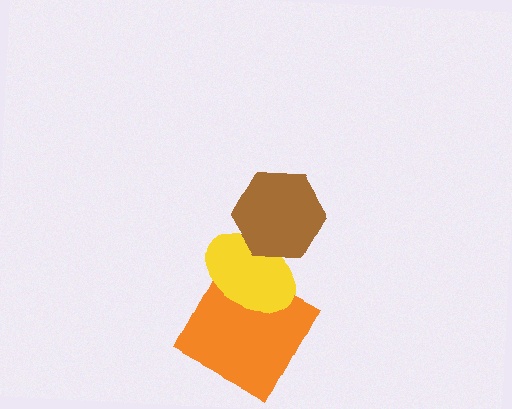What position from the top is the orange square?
The orange square is 3rd from the top.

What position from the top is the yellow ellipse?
The yellow ellipse is 2nd from the top.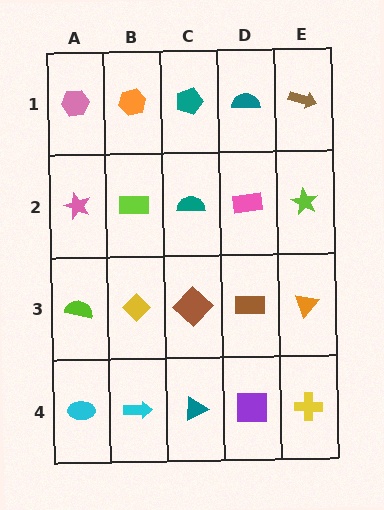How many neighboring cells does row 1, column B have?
3.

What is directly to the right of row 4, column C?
A purple square.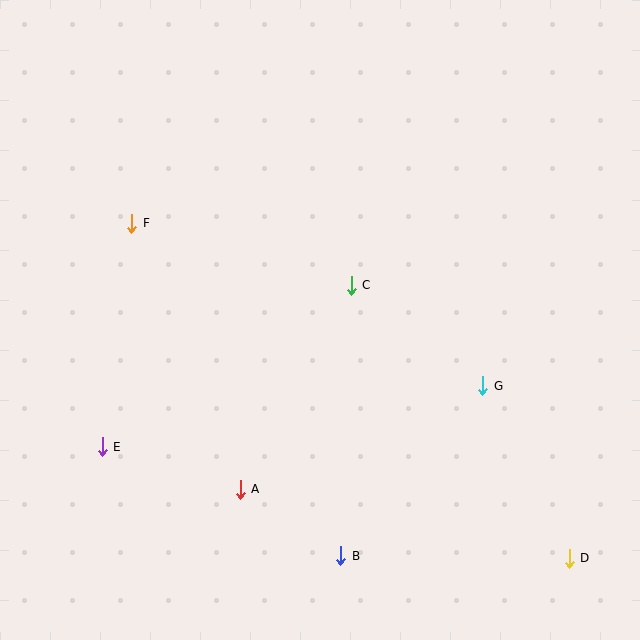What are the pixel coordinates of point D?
Point D is at (569, 559).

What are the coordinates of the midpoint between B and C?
The midpoint between B and C is at (346, 420).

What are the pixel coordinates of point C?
Point C is at (351, 285).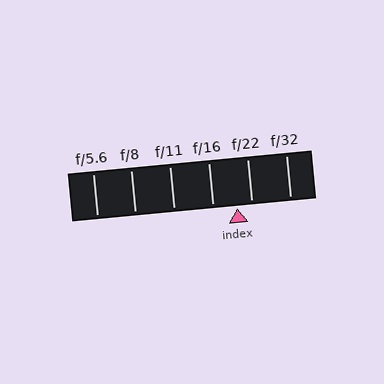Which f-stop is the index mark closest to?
The index mark is closest to f/22.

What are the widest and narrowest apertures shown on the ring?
The widest aperture shown is f/5.6 and the narrowest is f/32.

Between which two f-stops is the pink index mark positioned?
The index mark is between f/16 and f/22.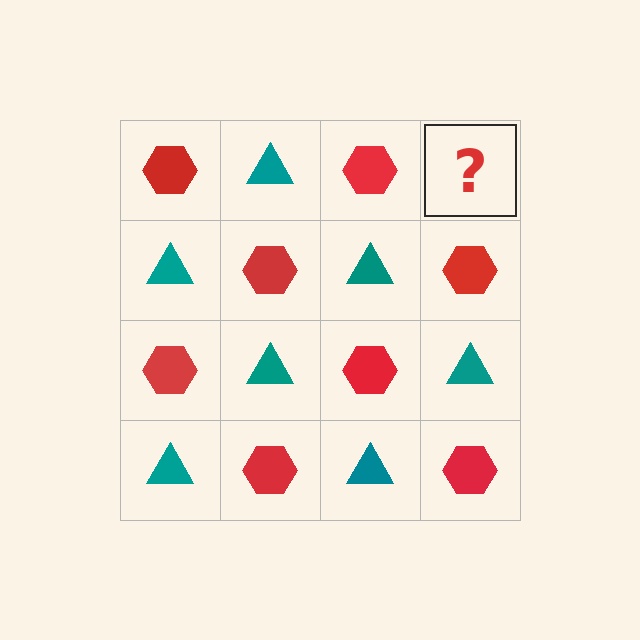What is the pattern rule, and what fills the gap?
The rule is that it alternates red hexagon and teal triangle in a checkerboard pattern. The gap should be filled with a teal triangle.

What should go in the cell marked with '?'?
The missing cell should contain a teal triangle.